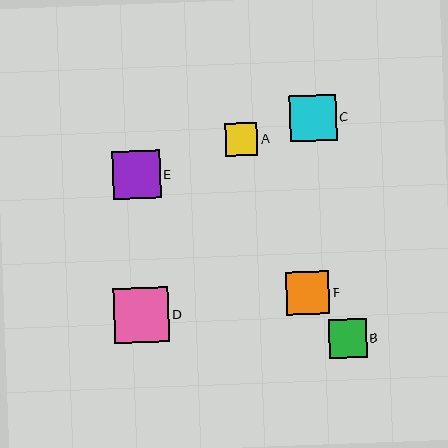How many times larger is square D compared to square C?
Square D is approximately 1.2 times the size of square C.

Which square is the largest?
Square D is the largest with a size of approximately 56 pixels.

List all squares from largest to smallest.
From largest to smallest: D, E, C, F, B, A.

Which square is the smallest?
Square A is the smallest with a size of approximately 33 pixels.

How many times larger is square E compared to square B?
Square E is approximately 1.2 times the size of square B.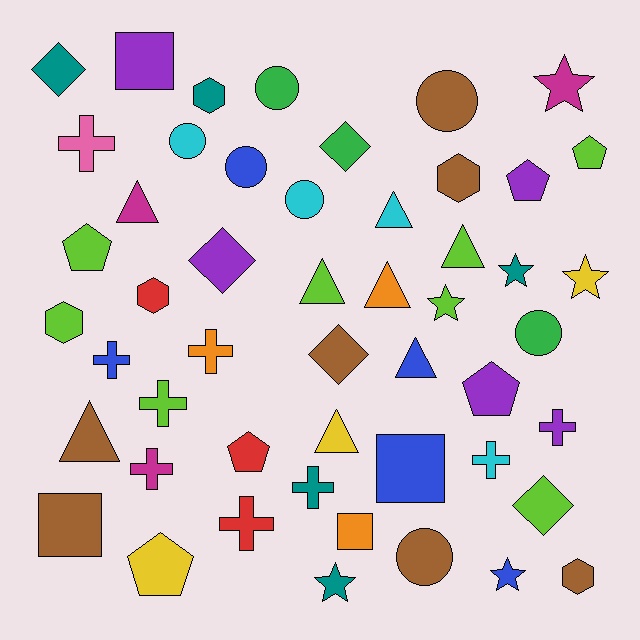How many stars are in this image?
There are 6 stars.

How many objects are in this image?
There are 50 objects.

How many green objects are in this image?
There are 3 green objects.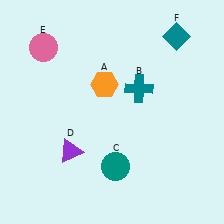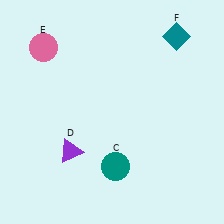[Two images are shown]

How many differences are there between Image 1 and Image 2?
There are 2 differences between the two images.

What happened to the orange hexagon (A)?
The orange hexagon (A) was removed in Image 2. It was in the top-left area of Image 1.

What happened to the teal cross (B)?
The teal cross (B) was removed in Image 2. It was in the top-right area of Image 1.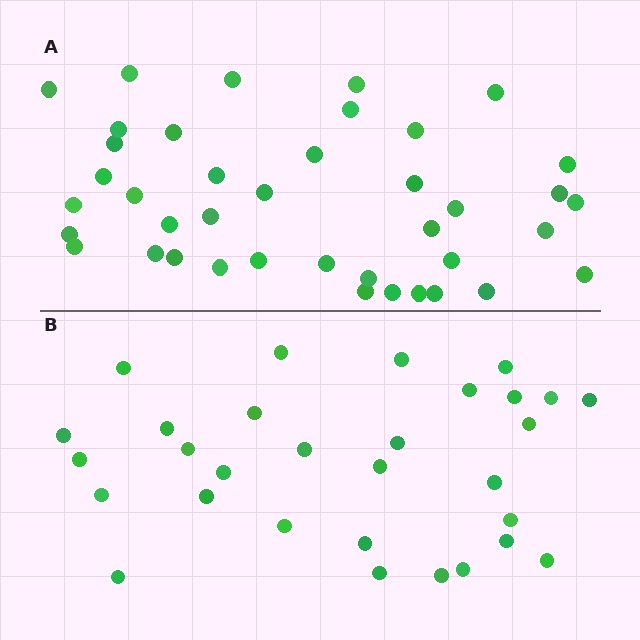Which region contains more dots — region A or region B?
Region A (the top region) has more dots.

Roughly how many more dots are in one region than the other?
Region A has roughly 10 or so more dots than region B.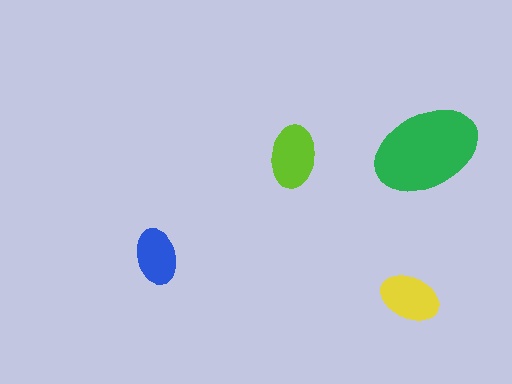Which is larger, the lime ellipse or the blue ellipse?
The lime one.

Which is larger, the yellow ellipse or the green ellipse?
The green one.